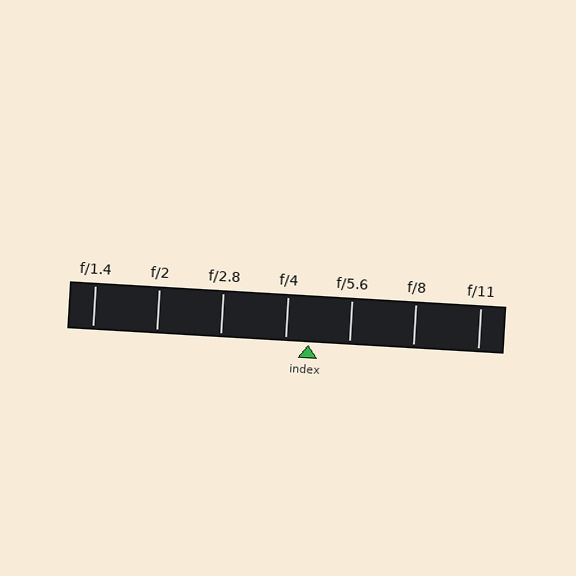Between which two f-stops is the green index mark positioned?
The index mark is between f/4 and f/5.6.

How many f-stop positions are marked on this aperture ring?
There are 7 f-stop positions marked.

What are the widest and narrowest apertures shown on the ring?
The widest aperture shown is f/1.4 and the narrowest is f/11.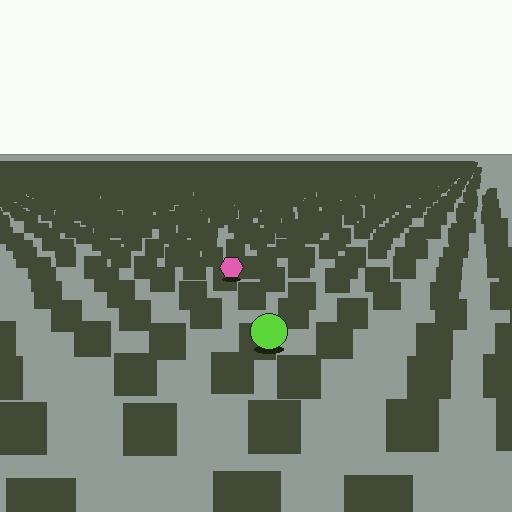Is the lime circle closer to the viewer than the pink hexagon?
Yes. The lime circle is closer — you can tell from the texture gradient: the ground texture is coarser near it.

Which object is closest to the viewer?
The lime circle is closest. The texture marks near it are larger and more spread out.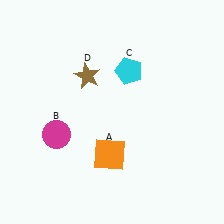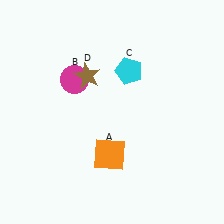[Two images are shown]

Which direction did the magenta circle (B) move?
The magenta circle (B) moved up.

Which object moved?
The magenta circle (B) moved up.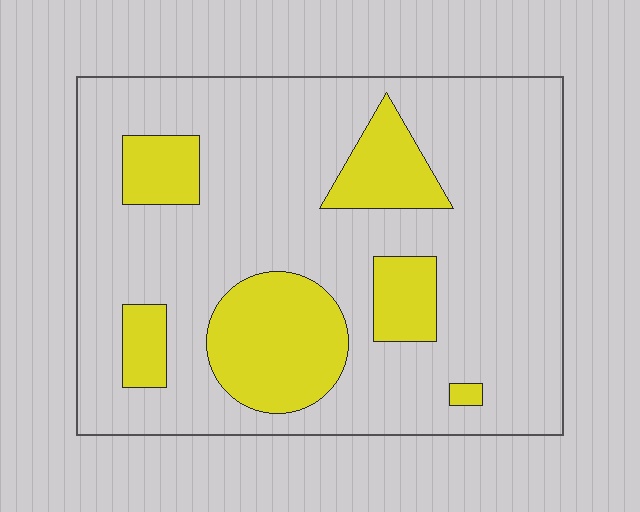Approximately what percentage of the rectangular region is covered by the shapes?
Approximately 20%.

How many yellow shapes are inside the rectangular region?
6.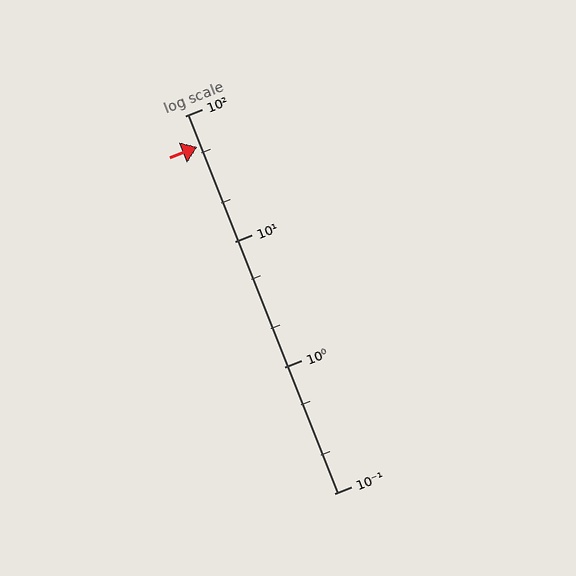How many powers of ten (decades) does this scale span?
The scale spans 3 decades, from 0.1 to 100.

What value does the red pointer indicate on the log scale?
The pointer indicates approximately 57.